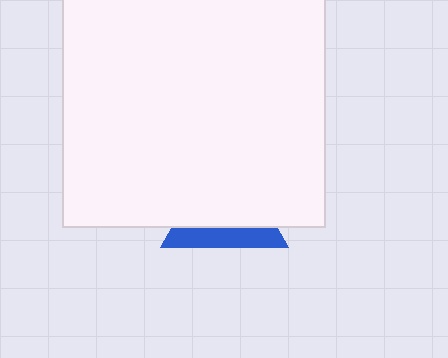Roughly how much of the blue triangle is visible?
A small part of it is visible (roughly 32%).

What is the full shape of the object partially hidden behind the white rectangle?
The partially hidden object is a blue triangle.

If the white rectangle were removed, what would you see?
You would see the complete blue triangle.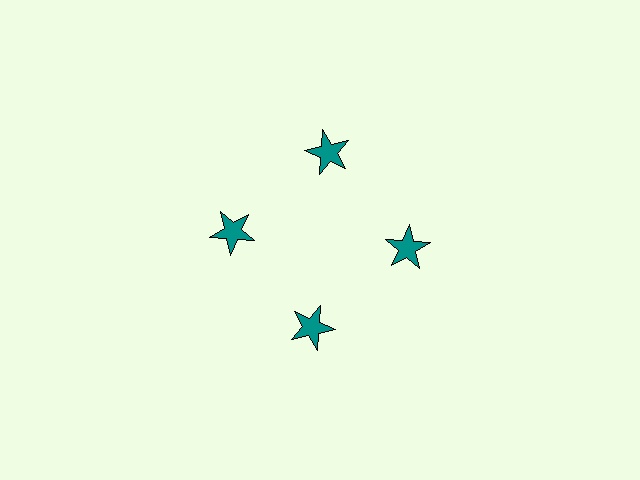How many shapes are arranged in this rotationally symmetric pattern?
There are 4 shapes, arranged in 4 groups of 1.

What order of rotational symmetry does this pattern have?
This pattern has 4-fold rotational symmetry.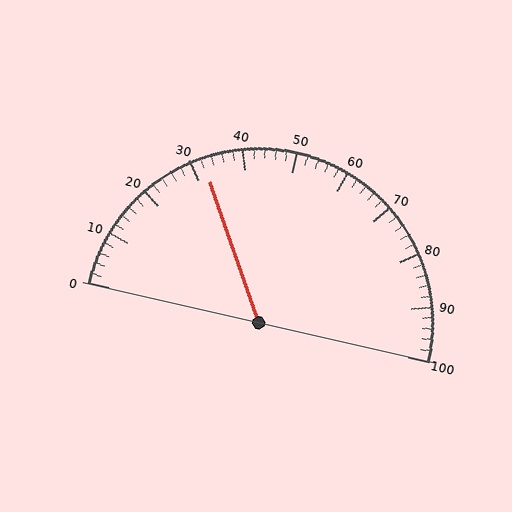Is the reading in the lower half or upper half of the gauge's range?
The reading is in the lower half of the range (0 to 100).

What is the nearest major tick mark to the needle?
The nearest major tick mark is 30.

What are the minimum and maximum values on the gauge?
The gauge ranges from 0 to 100.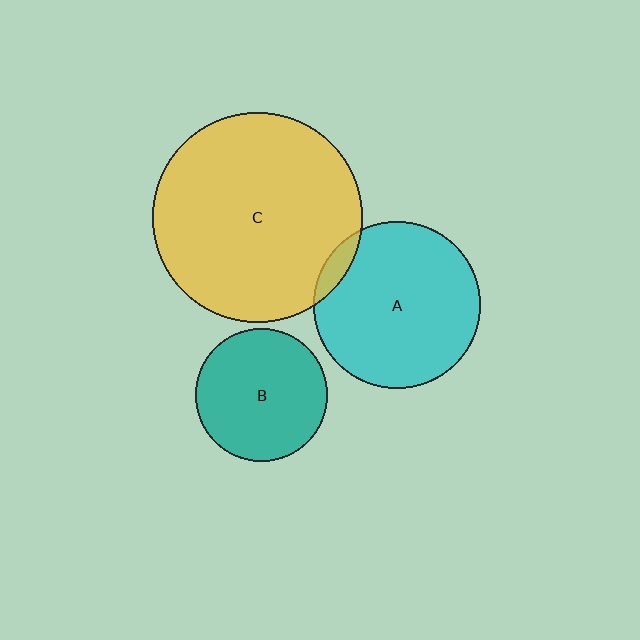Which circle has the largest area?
Circle C (yellow).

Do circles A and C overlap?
Yes.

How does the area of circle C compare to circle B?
Approximately 2.5 times.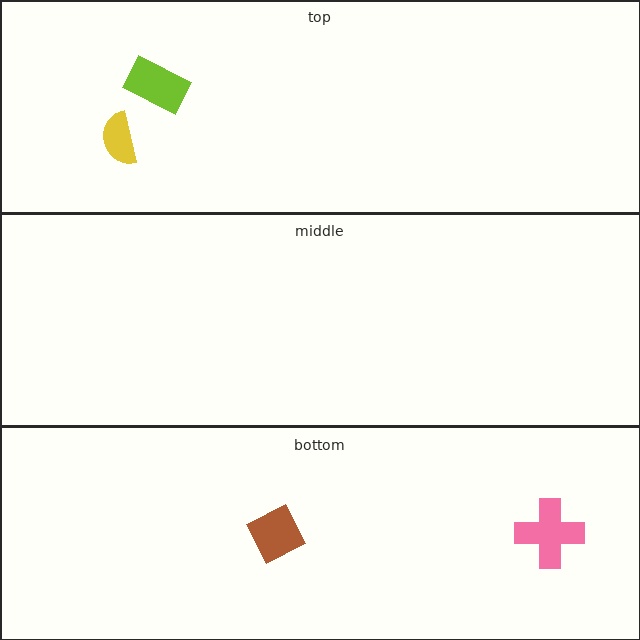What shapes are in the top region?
The yellow semicircle, the lime rectangle.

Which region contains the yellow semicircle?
The top region.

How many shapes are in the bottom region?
2.